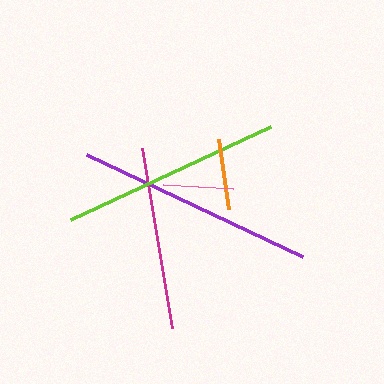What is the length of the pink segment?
The pink segment is approximately 70 pixels long.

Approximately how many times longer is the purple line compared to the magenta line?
The purple line is approximately 1.3 times the length of the magenta line.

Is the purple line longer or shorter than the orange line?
The purple line is longer than the orange line.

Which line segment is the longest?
The purple line is the longest at approximately 239 pixels.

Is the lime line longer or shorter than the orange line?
The lime line is longer than the orange line.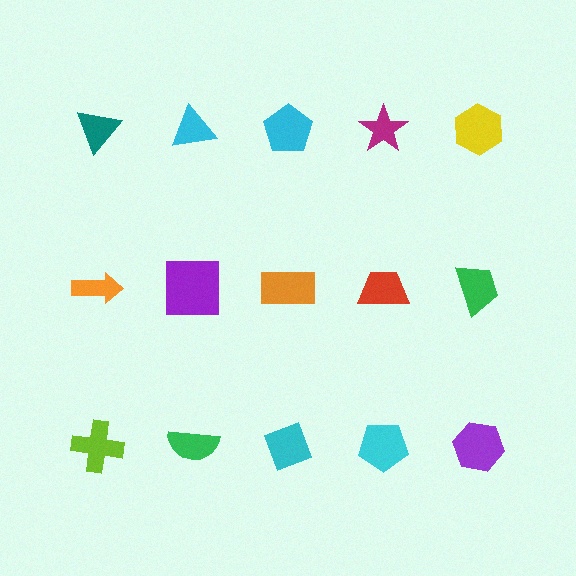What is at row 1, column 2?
A cyan triangle.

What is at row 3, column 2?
A green semicircle.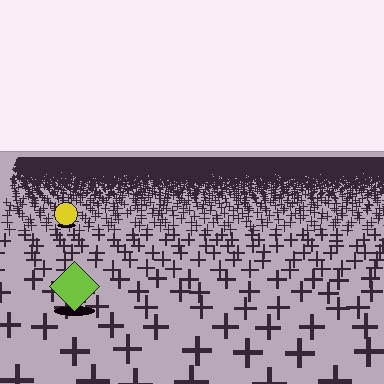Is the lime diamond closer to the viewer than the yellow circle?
Yes. The lime diamond is closer — you can tell from the texture gradient: the ground texture is coarser near it.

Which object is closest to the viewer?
The lime diamond is closest. The texture marks near it are larger and more spread out.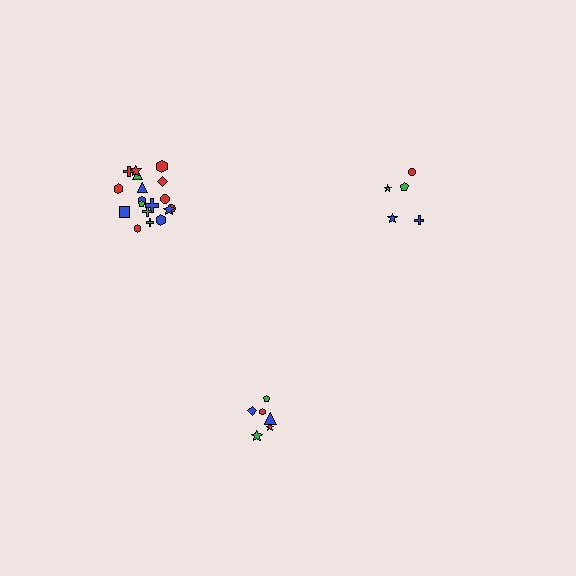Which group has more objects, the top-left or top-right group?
The top-left group.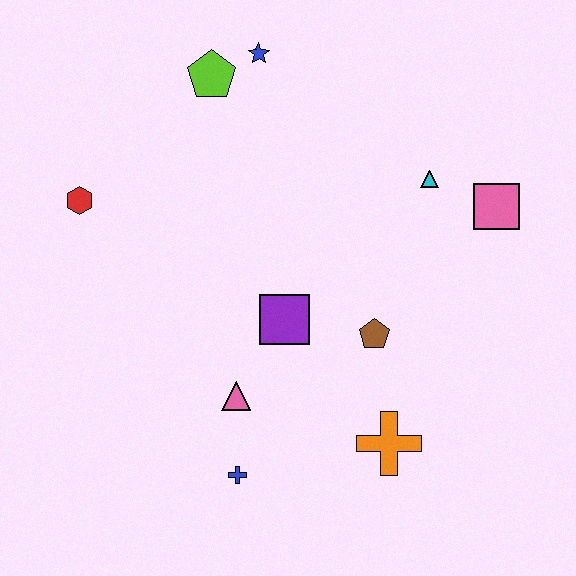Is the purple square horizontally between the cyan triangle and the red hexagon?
Yes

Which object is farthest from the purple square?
The blue star is farthest from the purple square.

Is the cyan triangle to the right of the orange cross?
Yes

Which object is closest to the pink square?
The cyan triangle is closest to the pink square.